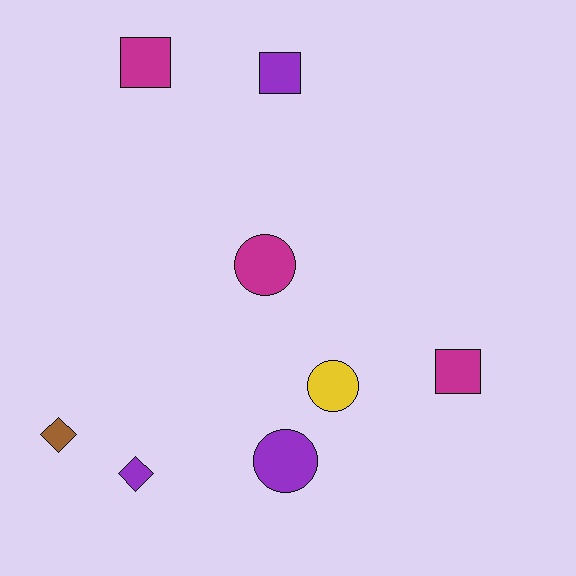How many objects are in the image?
There are 8 objects.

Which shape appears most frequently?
Square, with 3 objects.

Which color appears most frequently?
Purple, with 3 objects.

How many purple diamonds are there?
There is 1 purple diamond.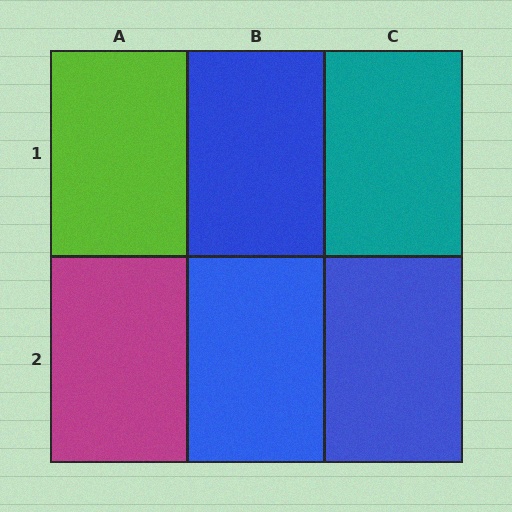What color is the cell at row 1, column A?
Lime.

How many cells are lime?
1 cell is lime.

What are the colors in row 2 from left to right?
Magenta, blue, blue.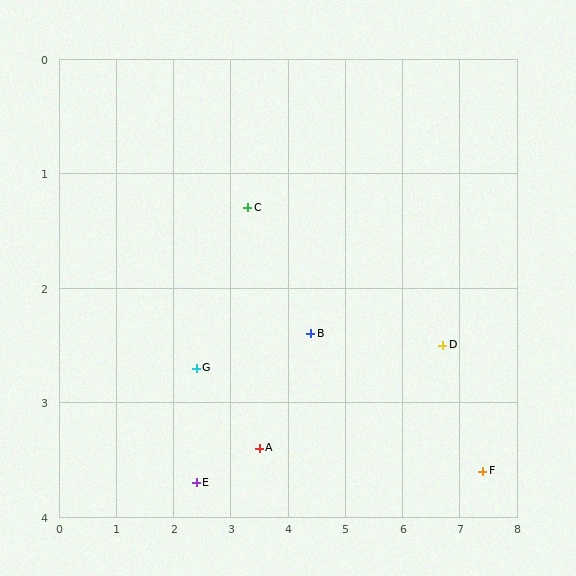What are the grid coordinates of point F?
Point F is at approximately (7.4, 3.6).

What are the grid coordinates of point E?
Point E is at approximately (2.4, 3.7).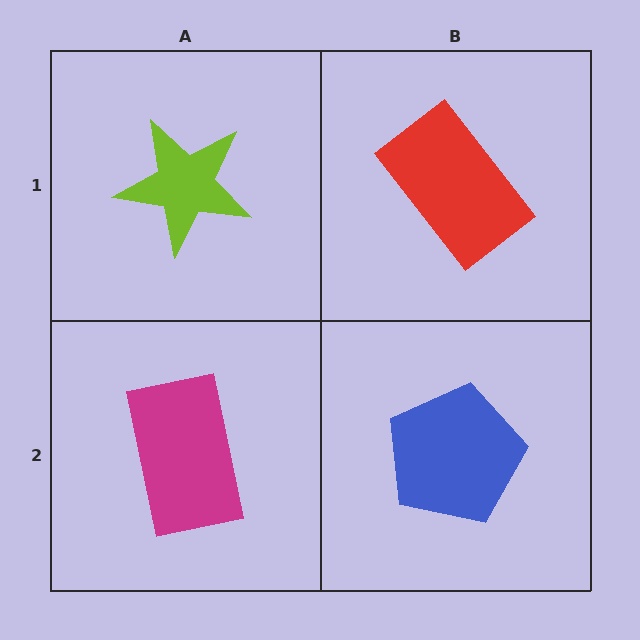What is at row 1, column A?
A lime star.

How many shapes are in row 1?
2 shapes.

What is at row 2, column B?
A blue pentagon.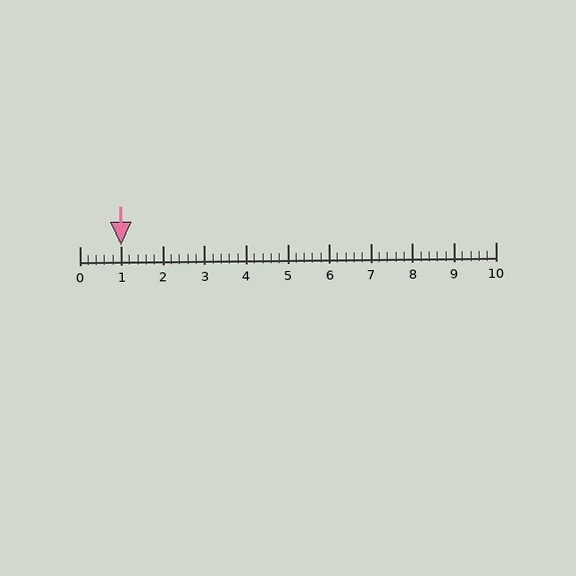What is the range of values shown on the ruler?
The ruler shows values from 0 to 10.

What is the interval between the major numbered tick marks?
The major tick marks are spaced 1 units apart.